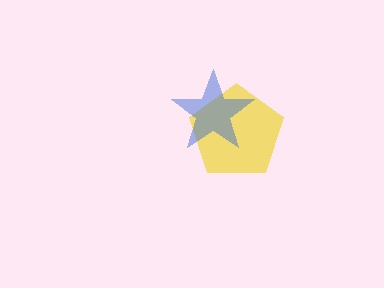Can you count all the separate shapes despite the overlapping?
Yes, there are 2 separate shapes.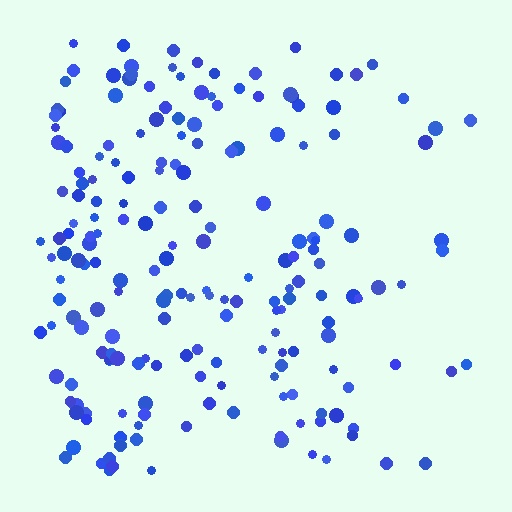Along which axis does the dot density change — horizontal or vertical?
Horizontal.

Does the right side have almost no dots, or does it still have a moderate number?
Still a moderate number, just noticeably fewer than the left.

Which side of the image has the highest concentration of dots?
The left.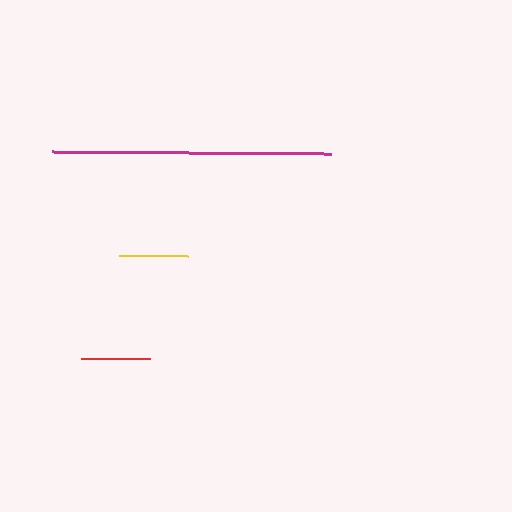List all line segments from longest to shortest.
From longest to shortest: magenta, yellow, red.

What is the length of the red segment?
The red segment is approximately 69 pixels long.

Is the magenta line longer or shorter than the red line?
The magenta line is longer than the red line.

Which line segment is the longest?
The magenta line is the longest at approximately 279 pixels.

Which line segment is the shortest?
The red line is the shortest at approximately 69 pixels.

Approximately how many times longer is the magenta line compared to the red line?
The magenta line is approximately 4.1 times the length of the red line.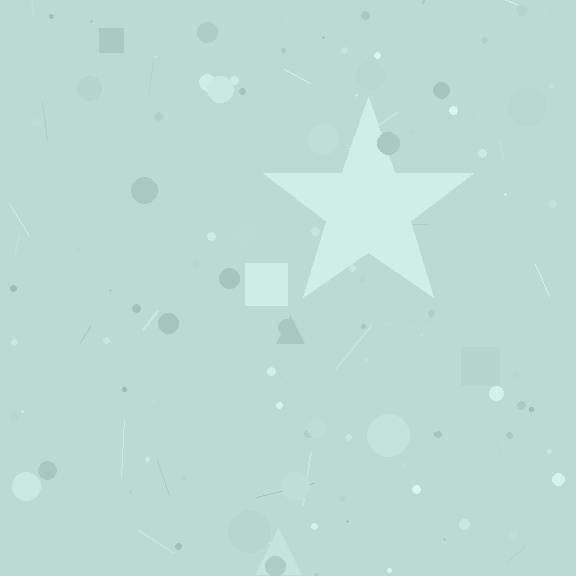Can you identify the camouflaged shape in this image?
The camouflaged shape is a star.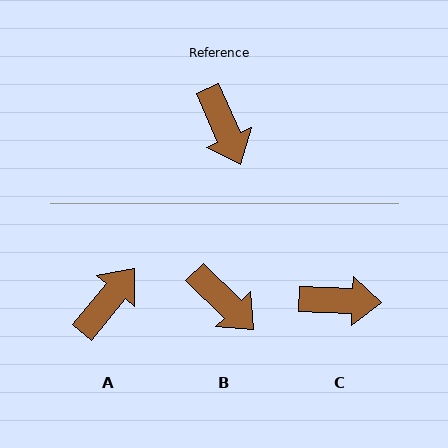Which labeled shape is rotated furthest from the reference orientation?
A, about 117 degrees away.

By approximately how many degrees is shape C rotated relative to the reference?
Approximately 64 degrees counter-clockwise.